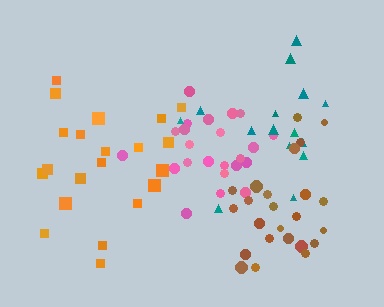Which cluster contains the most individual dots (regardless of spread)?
Brown (24).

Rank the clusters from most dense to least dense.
pink, brown, teal, orange.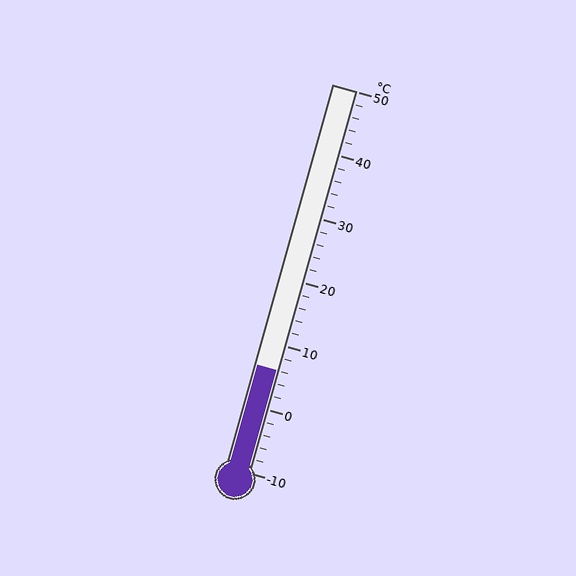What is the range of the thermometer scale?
The thermometer scale ranges from -10°C to 50°C.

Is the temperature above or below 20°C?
The temperature is below 20°C.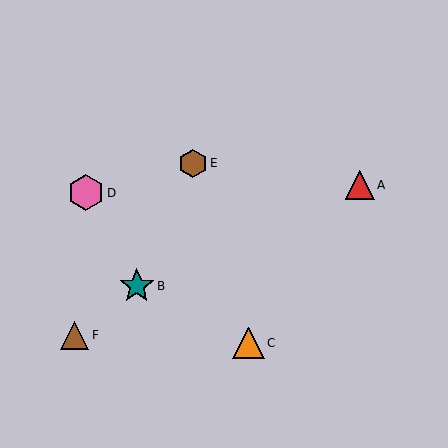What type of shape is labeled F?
Shape F is a brown triangle.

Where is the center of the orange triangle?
The center of the orange triangle is at (249, 343).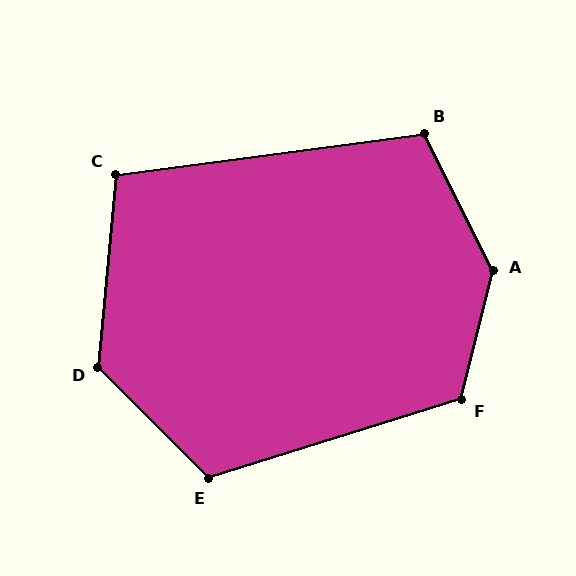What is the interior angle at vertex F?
Approximately 121 degrees (obtuse).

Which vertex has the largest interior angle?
A, at approximately 139 degrees.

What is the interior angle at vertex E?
Approximately 118 degrees (obtuse).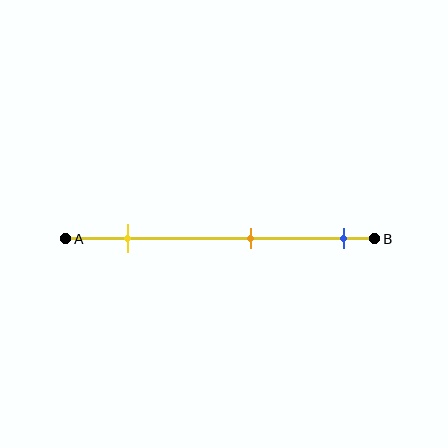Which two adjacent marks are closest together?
The orange and blue marks are the closest adjacent pair.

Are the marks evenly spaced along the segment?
Yes, the marks are approximately evenly spaced.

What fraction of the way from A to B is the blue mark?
The blue mark is approximately 90% (0.9) of the way from A to B.